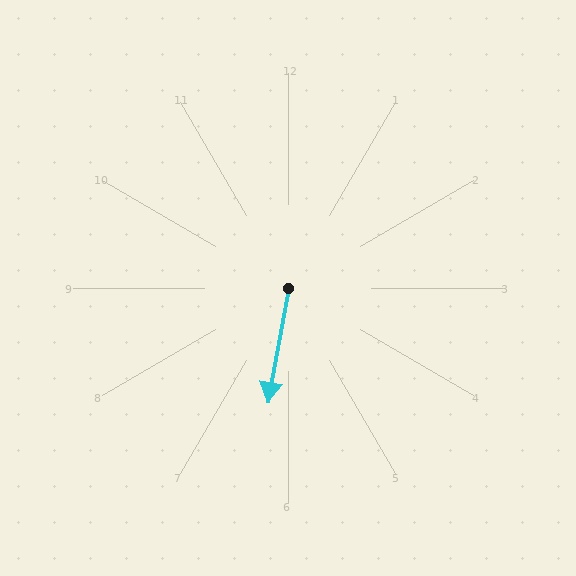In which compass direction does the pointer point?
South.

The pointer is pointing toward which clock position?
Roughly 6 o'clock.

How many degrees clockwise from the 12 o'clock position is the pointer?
Approximately 190 degrees.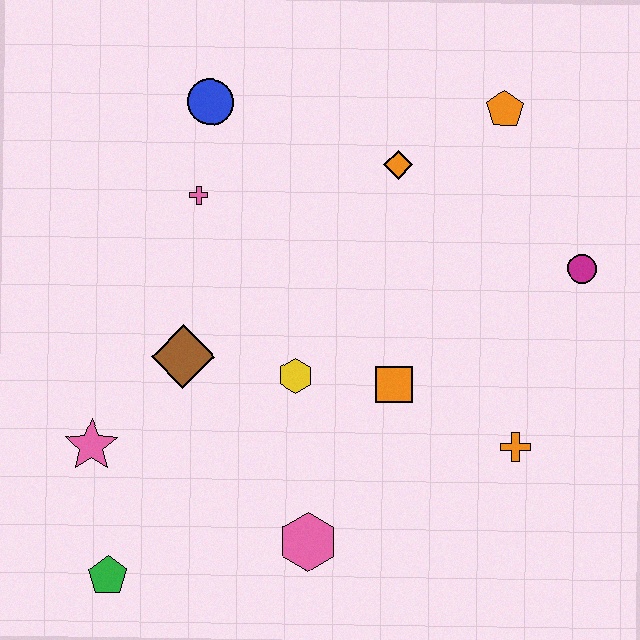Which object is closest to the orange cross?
The orange square is closest to the orange cross.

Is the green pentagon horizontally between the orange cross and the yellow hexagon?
No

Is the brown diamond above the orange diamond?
No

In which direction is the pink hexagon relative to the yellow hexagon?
The pink hexagon is below the yellow hexagon.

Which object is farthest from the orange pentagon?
The green pentagon is farthest from the orange pentagon.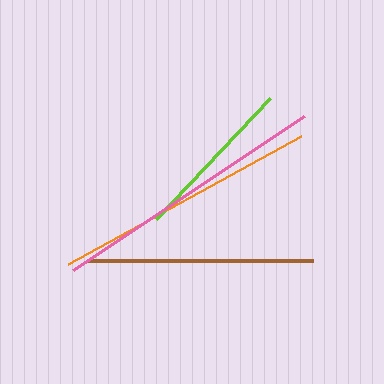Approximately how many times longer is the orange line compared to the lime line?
The orange line is approximately 1.6 times the length of the lime line.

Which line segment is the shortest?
The lime line is the shortest at approximately 166 pixels.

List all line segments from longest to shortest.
From longest to shortest: pink, orange, brown, lime.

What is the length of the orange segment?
The orange segment is approximately 266 pixels long.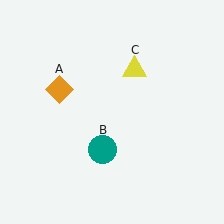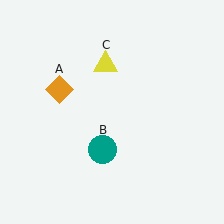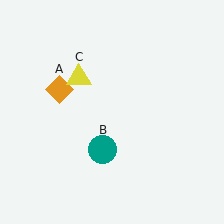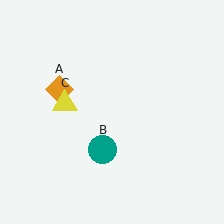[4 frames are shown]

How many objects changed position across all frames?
1 object changed position: yellow triangle (object C).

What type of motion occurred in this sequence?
The yellow triangle (object C) rotated counterclockwise around the center of the scene.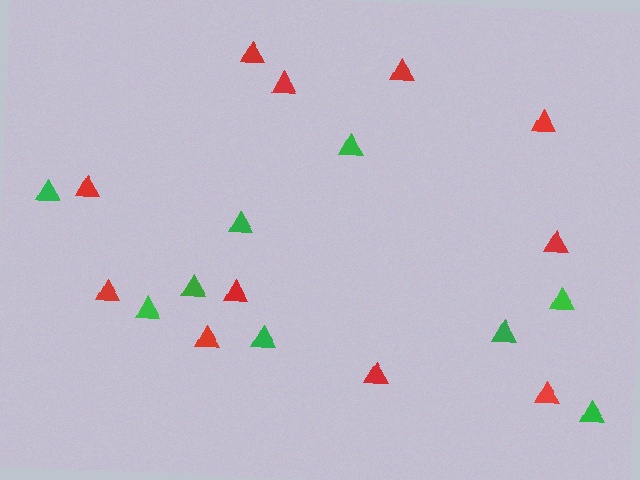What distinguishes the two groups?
There are 2 groups: one group of red triangles (11) and one group of green triangles (9).